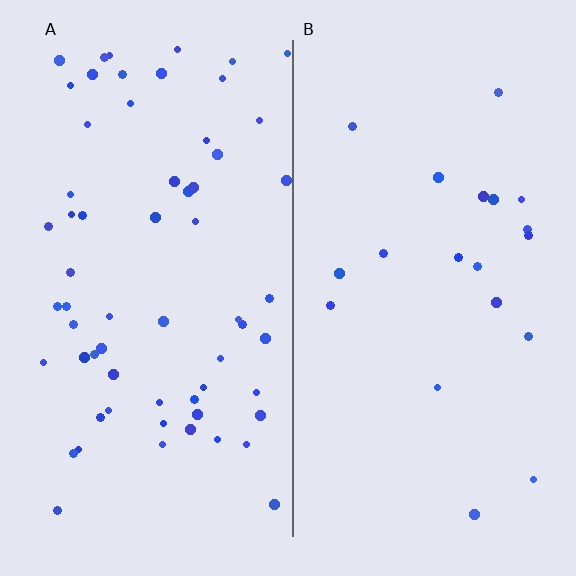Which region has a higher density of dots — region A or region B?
A (the left).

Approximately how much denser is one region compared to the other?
Approximately 3.1× — region A over region B.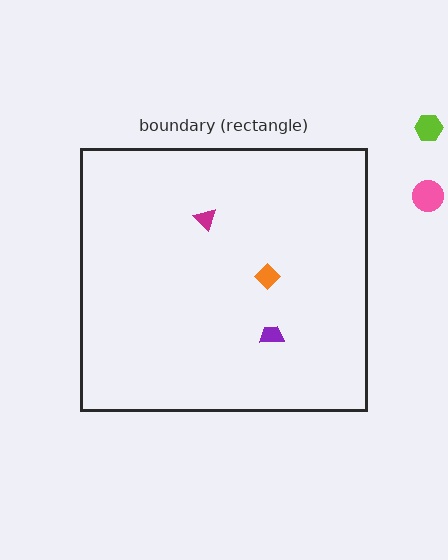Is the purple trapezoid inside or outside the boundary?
Inside.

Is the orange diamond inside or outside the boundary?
Inside.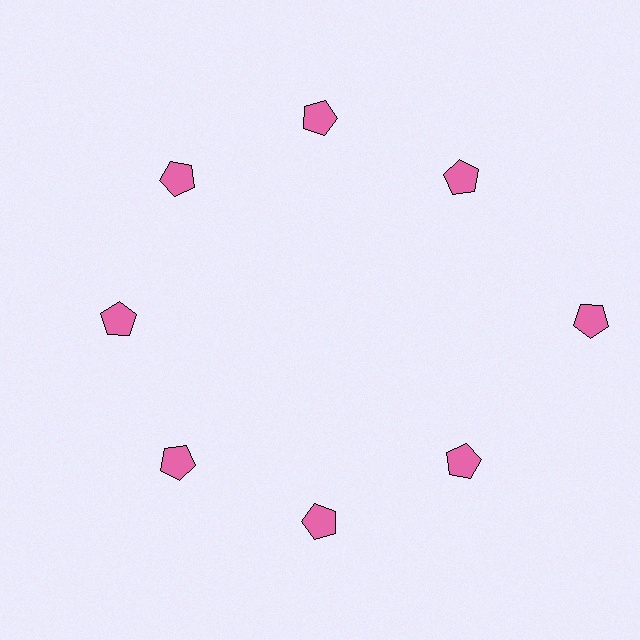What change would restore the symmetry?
The symmetry would be restored by moving it inward, back onto the ring so that all 8 pentagons sit at equal angles and equal distance from the center.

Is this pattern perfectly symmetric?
No. The 8 pink pentagons are arranged in a ring, but one element near the 3 o'clock position is pushed outward from the center, breaking the 8-fold rotational symmetry.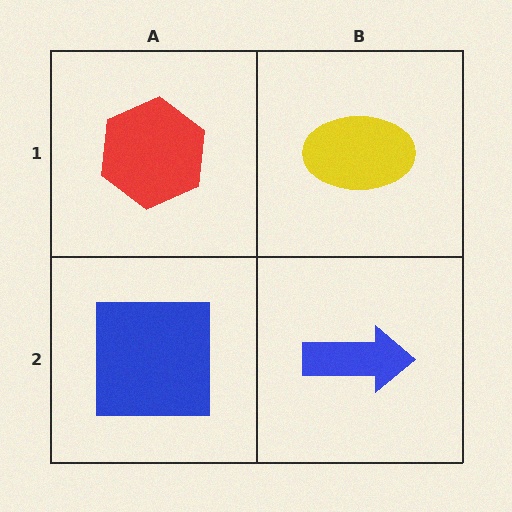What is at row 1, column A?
A red hexagon.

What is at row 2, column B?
A blue arrow.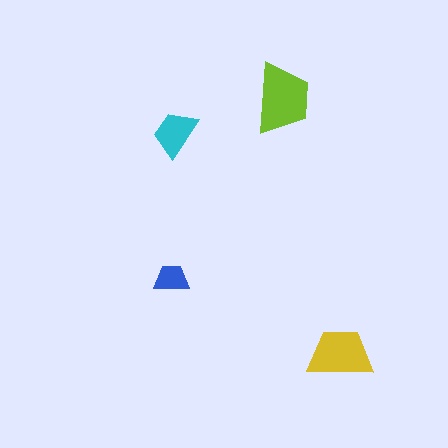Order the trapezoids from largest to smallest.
the lime one, the yellow one, the cyan one, the blue one.